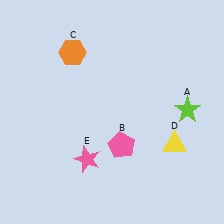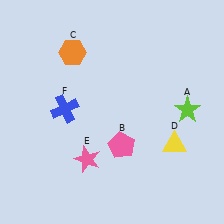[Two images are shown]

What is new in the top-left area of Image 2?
A blue cross (F) was added in the top-left area of Image 2.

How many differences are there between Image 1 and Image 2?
There is 1 difference between the two images.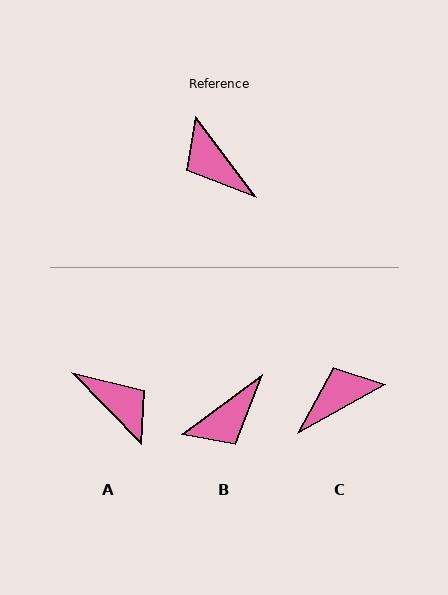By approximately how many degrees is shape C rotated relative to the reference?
Approximately 98 degrees clockwise.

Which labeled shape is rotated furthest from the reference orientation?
A, about 173 degrees away.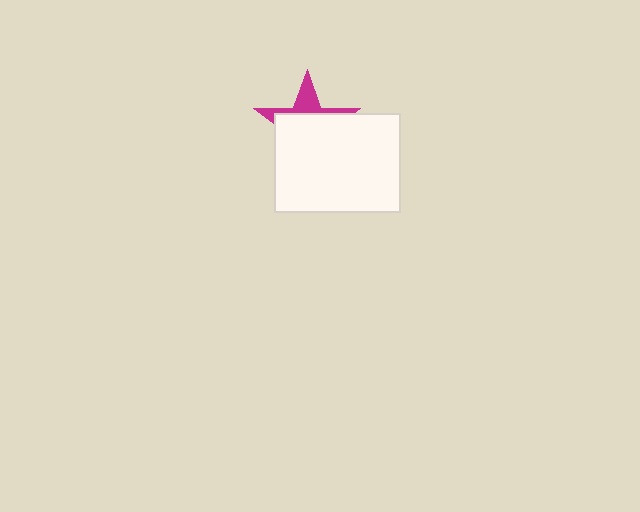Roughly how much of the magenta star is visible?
A small part of it is visible (roughly 32%).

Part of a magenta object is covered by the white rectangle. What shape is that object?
It is a star.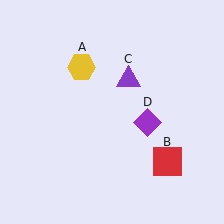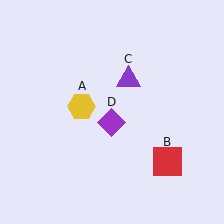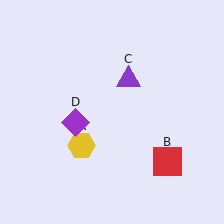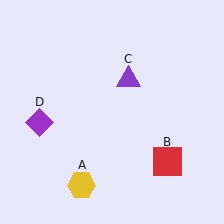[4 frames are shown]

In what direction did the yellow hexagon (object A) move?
The yellow hexagon (object A) moved down.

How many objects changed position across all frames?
2 objects changed position: yellow hexagon (object A), purple diamond (object D).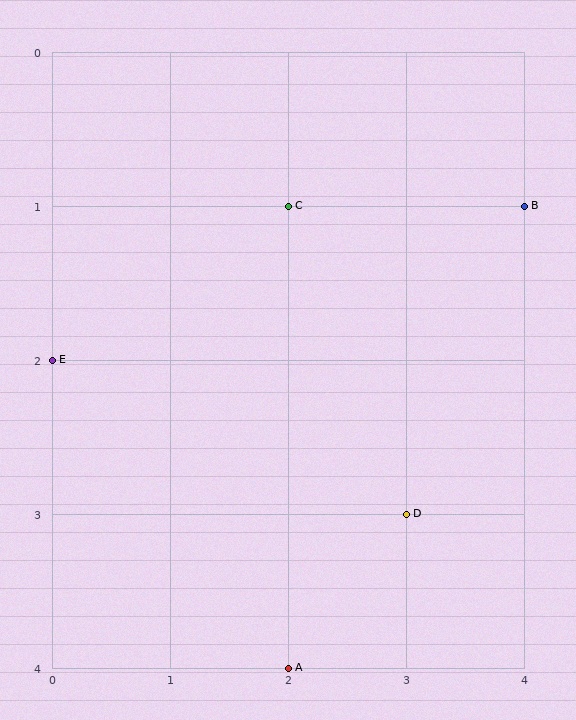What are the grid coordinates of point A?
Point A is at grid coordinates (2, 4).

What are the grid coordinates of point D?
Point D is at grid coordinates (3, 3).